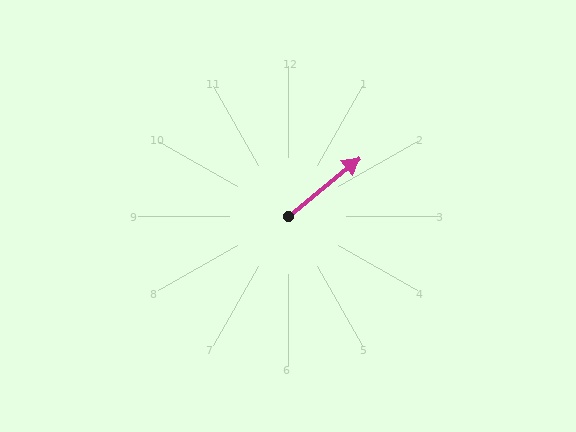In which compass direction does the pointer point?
Northeast.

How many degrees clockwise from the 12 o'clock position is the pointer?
Approximately 51 degrees.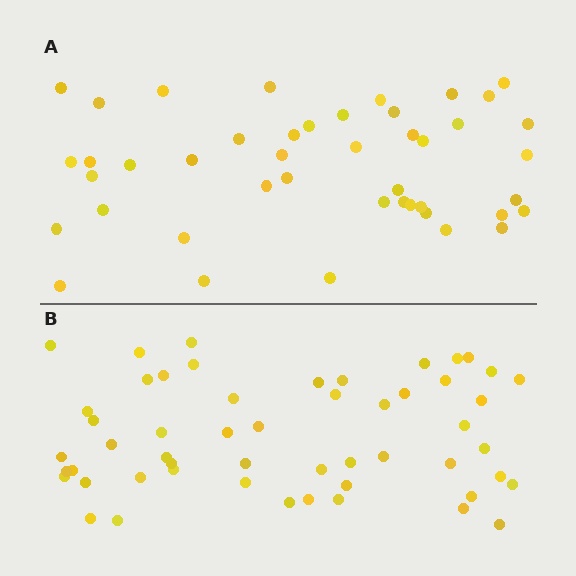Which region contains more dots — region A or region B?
Region B (the bottom region) has more dots.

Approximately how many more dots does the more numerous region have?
Region B has roughly 8 or so more dots than region A.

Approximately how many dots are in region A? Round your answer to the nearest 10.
About 40 dots. (The exact count is 44, which rounds to 40.)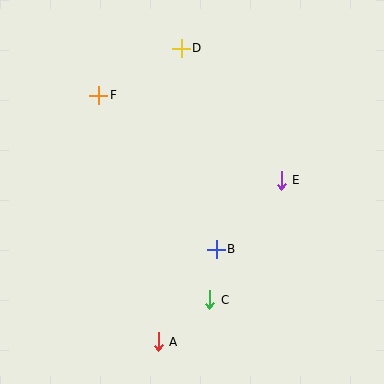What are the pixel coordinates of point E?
Point E is at (281, 180).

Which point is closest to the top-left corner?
Point F is closest to the top-left corner.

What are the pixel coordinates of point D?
Point D is at (181, 48).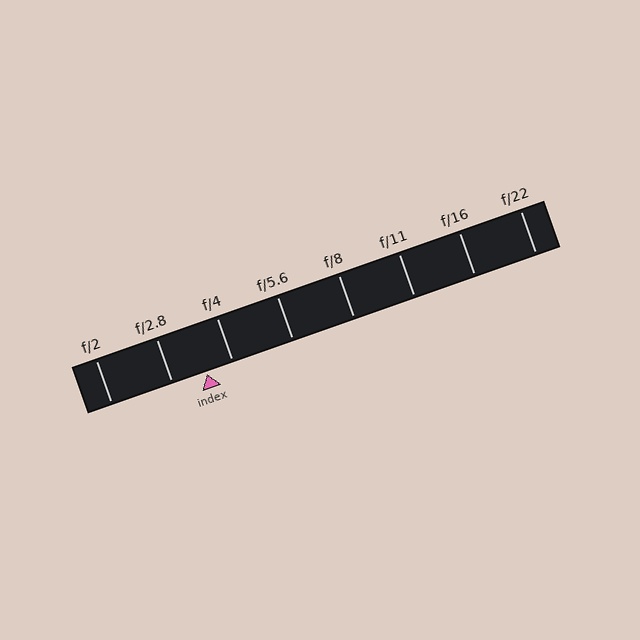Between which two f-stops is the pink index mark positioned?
The index mark is between f/2.8 and f/4.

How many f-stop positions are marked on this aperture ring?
There are 8 f-stop positions marked.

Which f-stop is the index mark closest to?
The index mark is closest to f/4.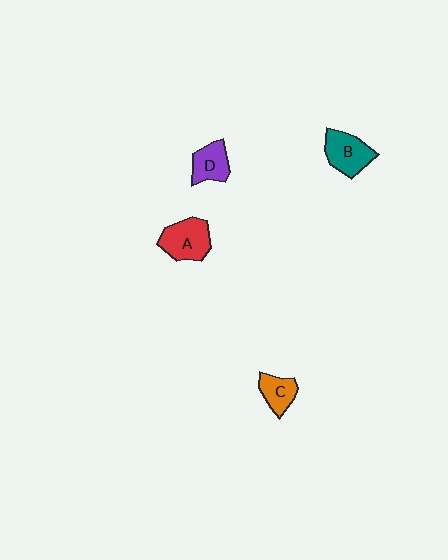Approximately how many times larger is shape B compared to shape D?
Approximately 1.3 times.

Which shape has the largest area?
Shape A (red).